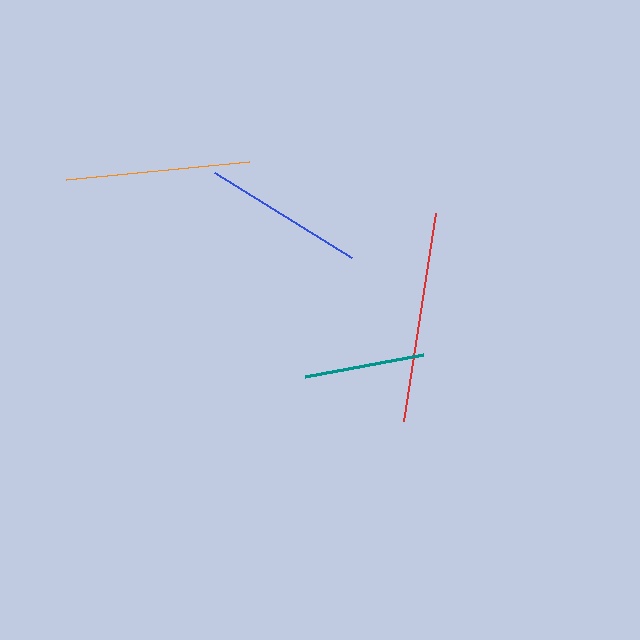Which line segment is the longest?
The red line is the longest at approximately 211 pixels.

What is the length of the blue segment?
The blue segment is approximately 162 pixels long.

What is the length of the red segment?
The red segment is approximately 211 pixels long.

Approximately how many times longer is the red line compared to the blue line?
The red line is approximately 1.3 times the length of the blue line.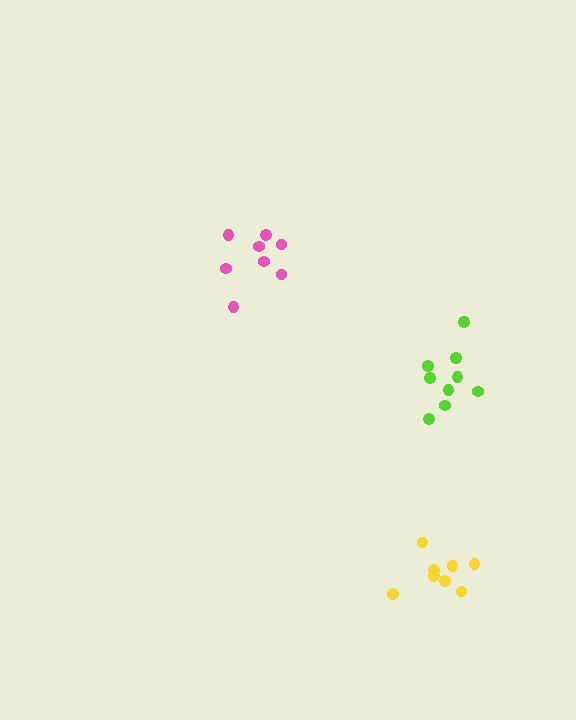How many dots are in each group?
Group 1: 8 dots, Group 2: 8 dots, Group 3: 9 dots (25 total).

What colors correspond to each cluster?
The clusters are colored: yellow, pink, lime.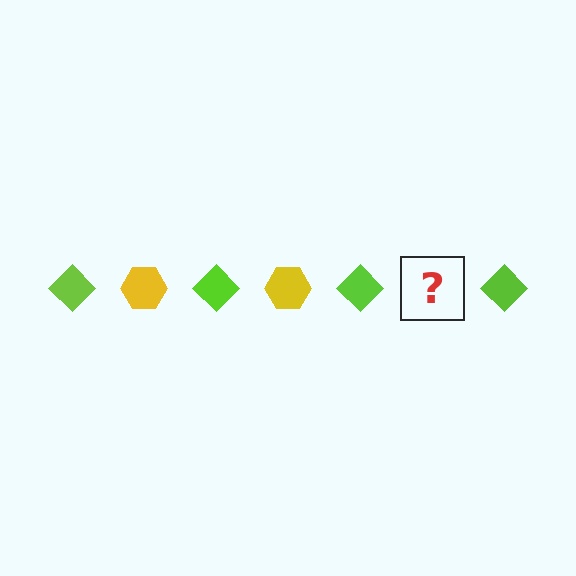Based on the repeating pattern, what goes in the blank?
The blank should be a yellow hexagon.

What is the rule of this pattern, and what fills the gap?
The rule is that the pattern alternates between lime diamond and yellow hexagon. The gap should be filled with a yellow hexagon.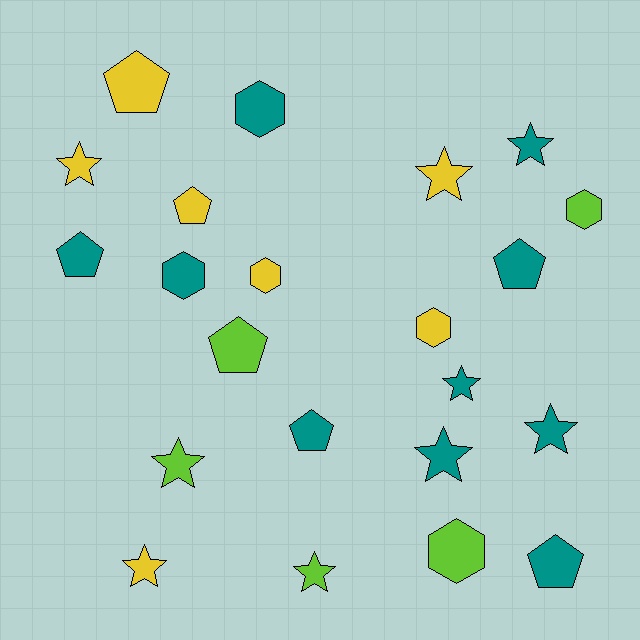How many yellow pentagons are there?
There are 2 yellow pentagons.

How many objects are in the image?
There are 22 objects.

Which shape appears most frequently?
Star, with 9 objects.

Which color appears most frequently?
Teal, with 10 objects.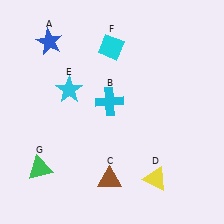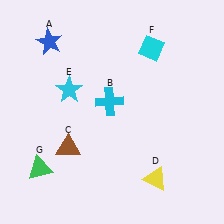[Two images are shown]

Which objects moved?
The objects that moved are: the brown triangle (C), the cyan diamond (F).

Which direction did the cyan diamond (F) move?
The cyan diamond (F) moved right.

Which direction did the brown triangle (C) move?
The brown triangle (C) moved left.